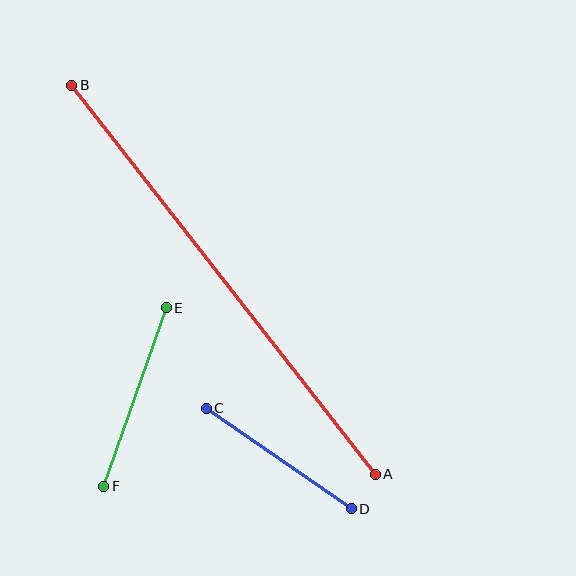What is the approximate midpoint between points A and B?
The midpoint is at approximately (223, 280) pixels.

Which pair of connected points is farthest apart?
Points A and B are farthest apart.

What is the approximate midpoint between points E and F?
The midpoint is at approximately (135, 397) pixels.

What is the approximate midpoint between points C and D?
The midpoint is at approximately (279, 458) pixels.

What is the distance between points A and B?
The distance is approximately 494 pixels.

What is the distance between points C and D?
The distance is approximately 176 pixels.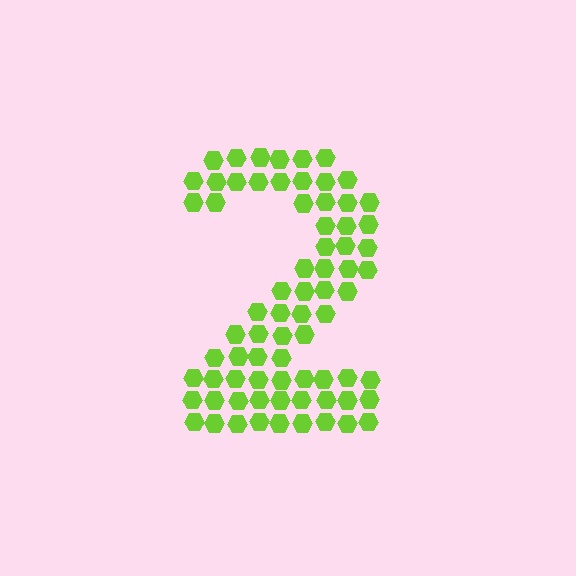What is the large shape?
The large shape is the digit 2.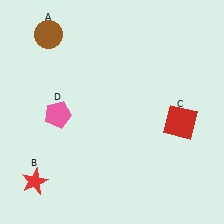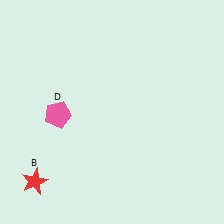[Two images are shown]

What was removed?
The brown circle (A), the red square (C) were removed in Image 2.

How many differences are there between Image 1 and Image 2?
There are 2 differences between the two images.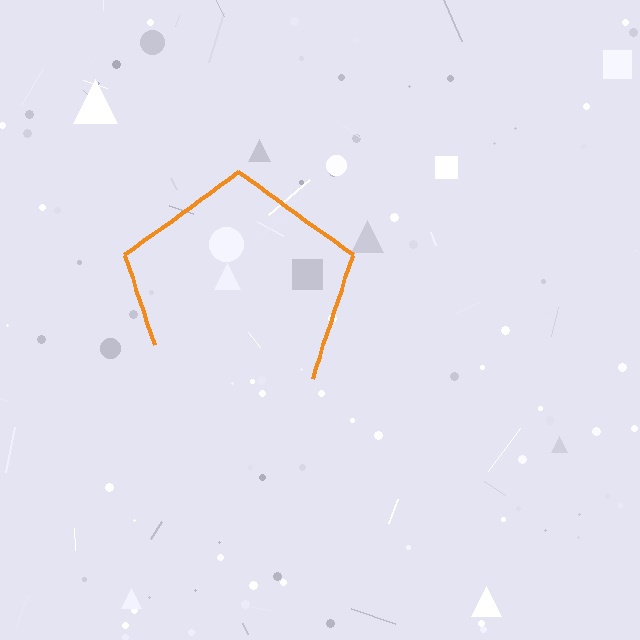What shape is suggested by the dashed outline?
The dashed outline suggests a pentagon.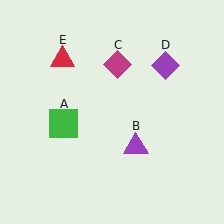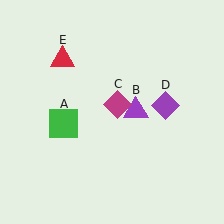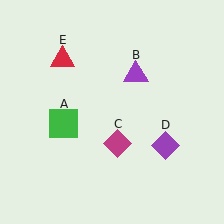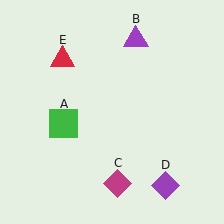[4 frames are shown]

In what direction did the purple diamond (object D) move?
The purple diamond (object D) moved down.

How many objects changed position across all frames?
3 objects changed position: purple triangle (object B), magenta diamond (object C), purple diamond (object D).